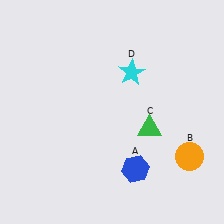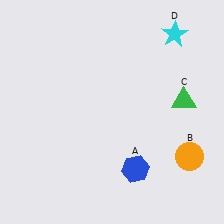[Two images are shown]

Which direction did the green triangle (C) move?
The green triangle (C) moved right.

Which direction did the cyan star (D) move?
The cyan star (D) moved right.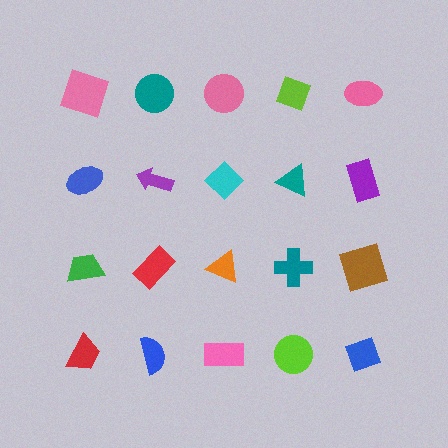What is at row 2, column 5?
A purple rectangle.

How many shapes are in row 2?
5 shapes.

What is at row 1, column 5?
A pink ellipse.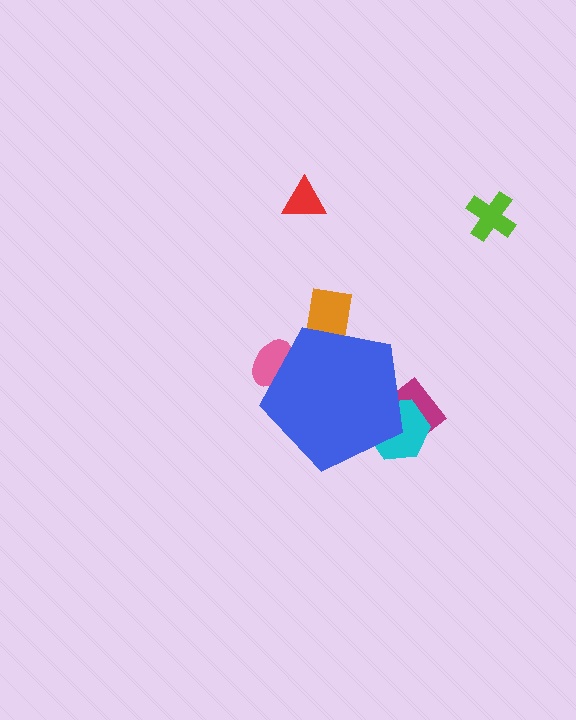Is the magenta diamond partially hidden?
Yes, the magenta diamond is partially hidden behind the blue pentagon.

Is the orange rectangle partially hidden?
Yes, the orange rectangle is partially hidden behind the blue pentagon.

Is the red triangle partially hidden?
No, the red triangle is fully visible.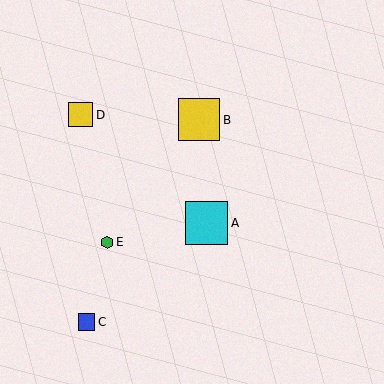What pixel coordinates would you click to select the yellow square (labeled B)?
Click at (199, 120) to select the yellow square B.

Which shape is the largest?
The cyan square (labeled A) is the largest.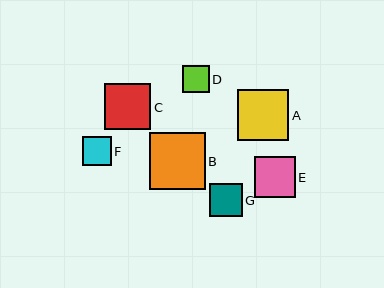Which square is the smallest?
Square D is the smallest with a size of approximately 27 pixels.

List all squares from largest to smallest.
From largest to smallest: B, A, C, E, G, F, D.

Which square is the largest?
Square B is the largest with a size of approximately 56 pixels.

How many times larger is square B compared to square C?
Square B is approximately 1.2 times the size of square C.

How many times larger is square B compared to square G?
Square B is approximately 1.7 times the size of square G.